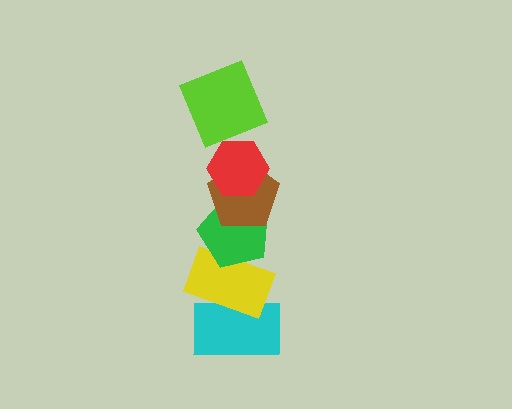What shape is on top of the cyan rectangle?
The yellow rectangle is on top of the cyan rectangle.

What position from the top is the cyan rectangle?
The cyan rectangle is 6th from the top.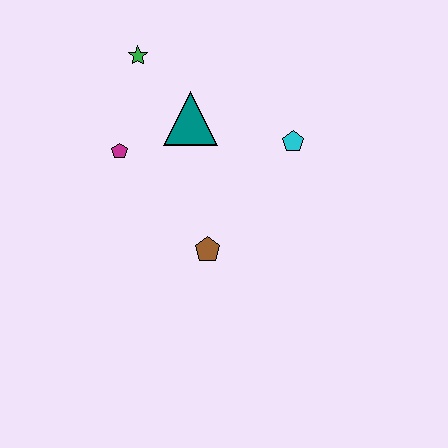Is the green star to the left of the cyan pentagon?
Yes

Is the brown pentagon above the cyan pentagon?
No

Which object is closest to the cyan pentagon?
The teal triangle is closest to the cyan pentagon.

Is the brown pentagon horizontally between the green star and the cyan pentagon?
Yes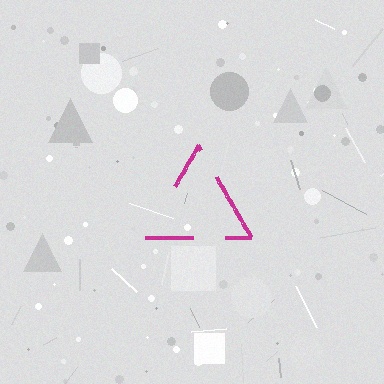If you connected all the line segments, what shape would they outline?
They would outline a triangle.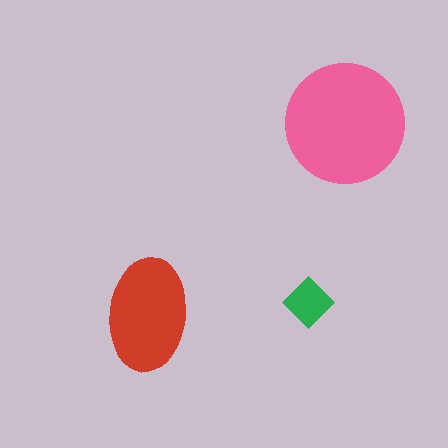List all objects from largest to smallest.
The pink circle, the red ellipse, the green diamond.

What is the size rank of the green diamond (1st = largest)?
3rd.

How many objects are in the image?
There are 3 objects in the image.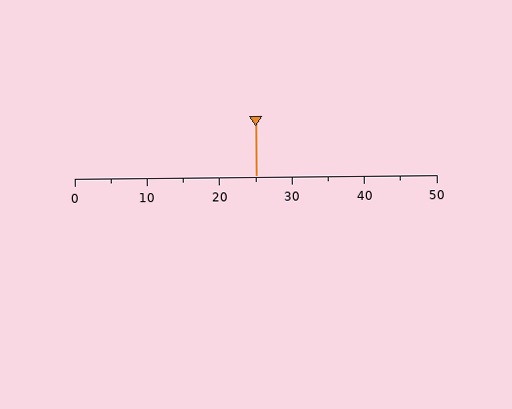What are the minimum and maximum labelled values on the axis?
The axis runs from 0 to 50.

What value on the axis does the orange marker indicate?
The marker indicates approximately 25.